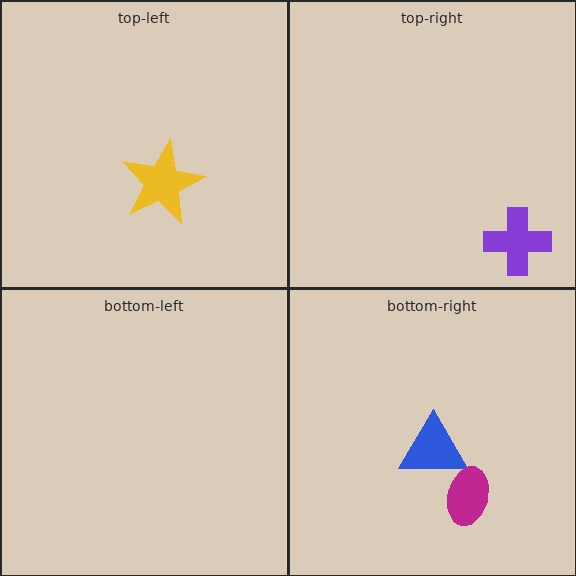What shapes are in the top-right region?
The purple cross.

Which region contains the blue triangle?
The bottom-right region.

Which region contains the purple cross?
The top-right region.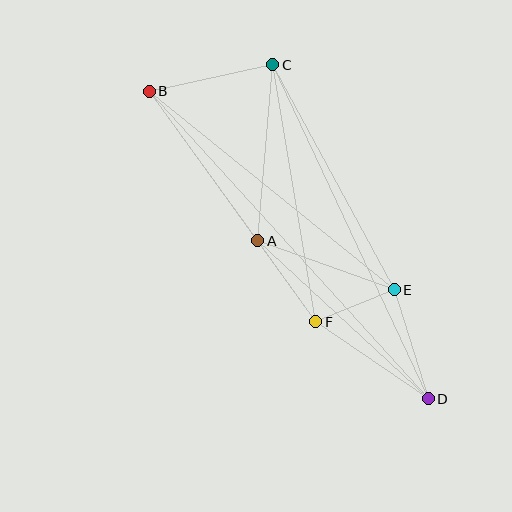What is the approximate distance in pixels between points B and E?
The distance between B and E is approximately 315 pixels.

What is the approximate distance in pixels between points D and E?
The distance between D and E is approximately 114 pixels.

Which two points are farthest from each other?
Points B and D are farthest from each other.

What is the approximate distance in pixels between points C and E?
The distance between C and E is approximately 256 pixels.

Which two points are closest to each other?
Points E and F are closest to each other.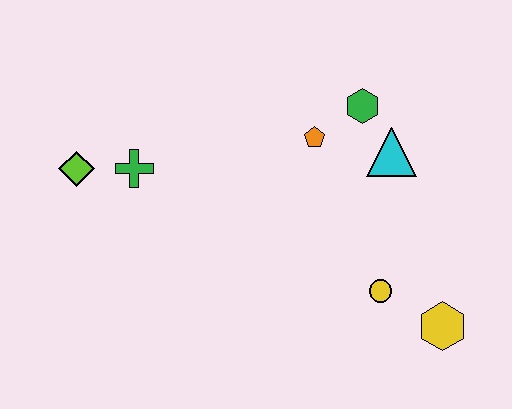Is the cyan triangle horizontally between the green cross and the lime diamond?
No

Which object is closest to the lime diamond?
The green cross is closest to the lime diamond.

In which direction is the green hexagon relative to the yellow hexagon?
The green hexagon is above the yellow hexagon.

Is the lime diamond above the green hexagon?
No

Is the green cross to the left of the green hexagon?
Yes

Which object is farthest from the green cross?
The yellow hexagon is farthest from the green cross.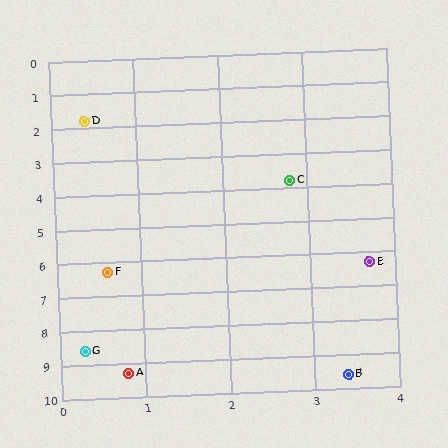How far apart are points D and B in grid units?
Points D and B are about 8.4 grid units apart.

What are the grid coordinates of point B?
Point B is at approximately (3.4, 9.6).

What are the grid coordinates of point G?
Point G is at approximately (0.3, 8.6).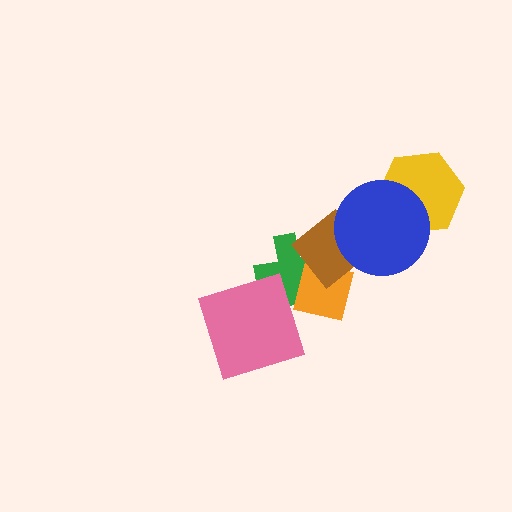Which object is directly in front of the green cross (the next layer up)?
The orange square is directly in front of the green cross.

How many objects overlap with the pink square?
1 object overlaps with the pink square.